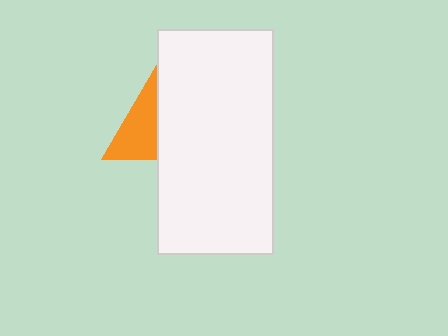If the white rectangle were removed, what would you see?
You would see the complete orange triangle.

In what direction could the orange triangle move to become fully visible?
The orange triangle could move left. That would shift it out from behind the white rectangle entirely.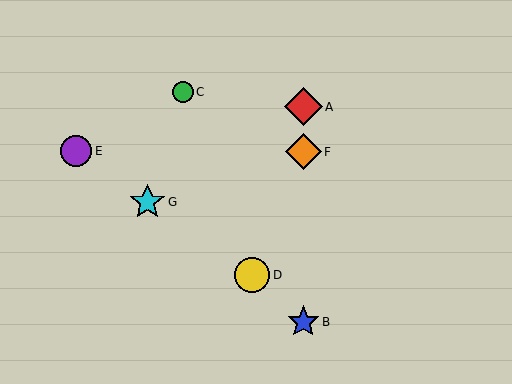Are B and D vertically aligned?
No, B is at x≈303 and D is at x≈252.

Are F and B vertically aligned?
Yes, both are at x≈303.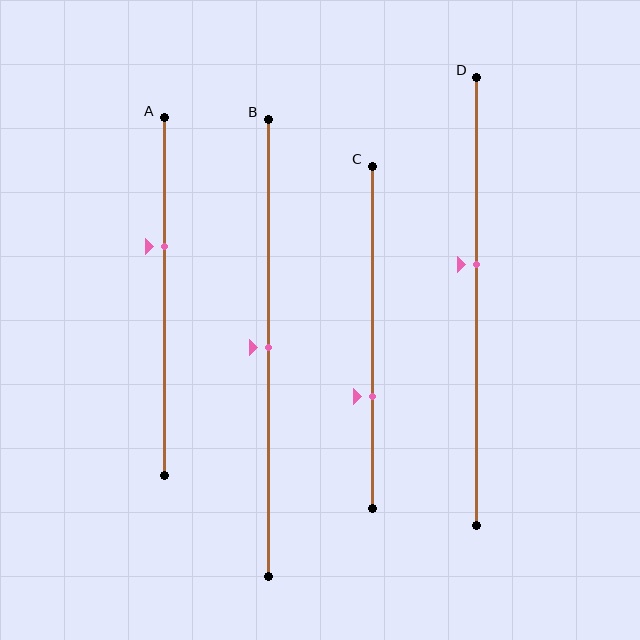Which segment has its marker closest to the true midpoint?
Segment B has its marker closest to the true midpoint.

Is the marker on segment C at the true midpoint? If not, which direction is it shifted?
No, the marker on segment C is shifted downward by about 17% of the segment length.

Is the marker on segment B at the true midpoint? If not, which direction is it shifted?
Yes, the marker on segment B is at the true midpoint.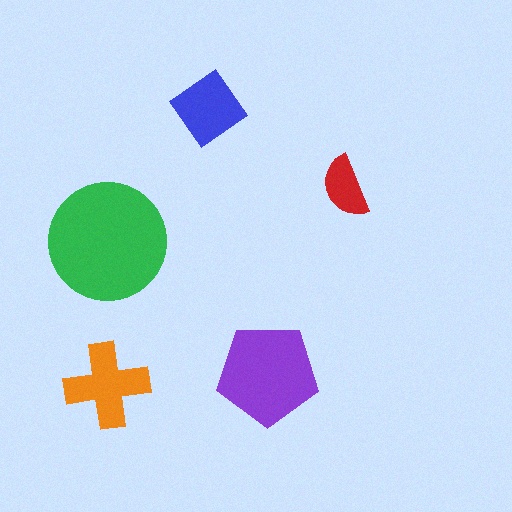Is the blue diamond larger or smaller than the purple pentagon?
Smaller.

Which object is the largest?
The green circle.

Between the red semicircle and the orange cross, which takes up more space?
The orange cross.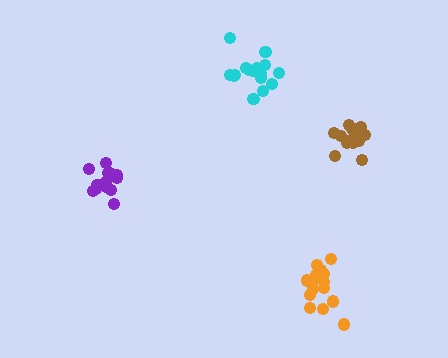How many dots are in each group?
Group 1: 15 dots, Group 2: 15 dots, Group 3: 16 dots, Group 4: 16 dots (62 total).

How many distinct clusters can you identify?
There are 4 distinct clusters.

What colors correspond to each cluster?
The clusters are colored: purple, orange, brown, cyan.